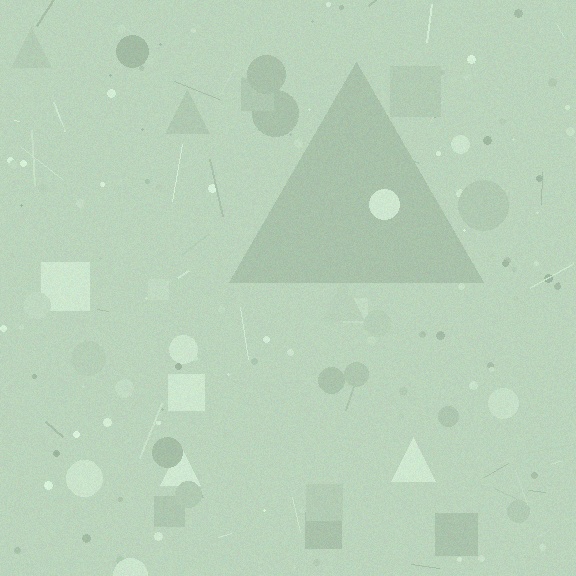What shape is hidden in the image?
A triangle is hidden in the image.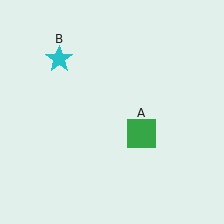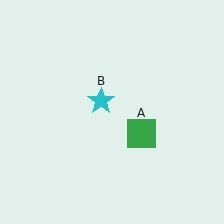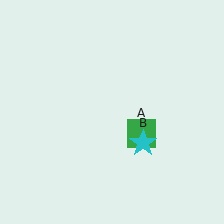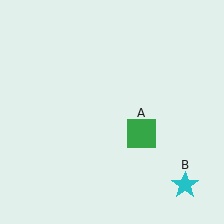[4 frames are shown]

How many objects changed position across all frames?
1 object changed position: cyan star (object B).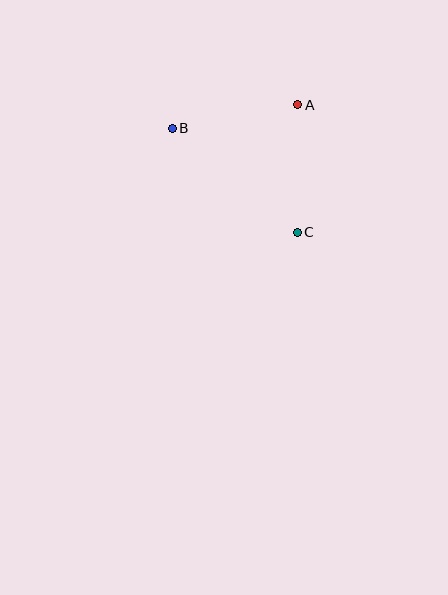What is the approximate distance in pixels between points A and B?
The distance between A and B is approximately 128 pixels.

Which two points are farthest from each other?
Points B and C are farthest from each other.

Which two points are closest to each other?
Points A and C are closest to each other.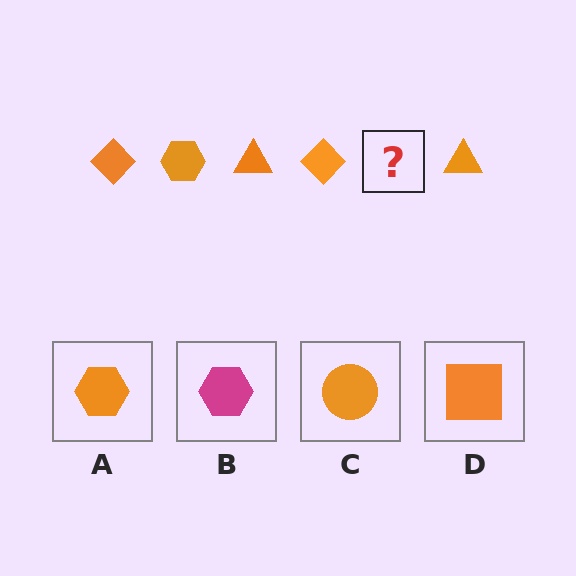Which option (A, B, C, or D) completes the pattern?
A.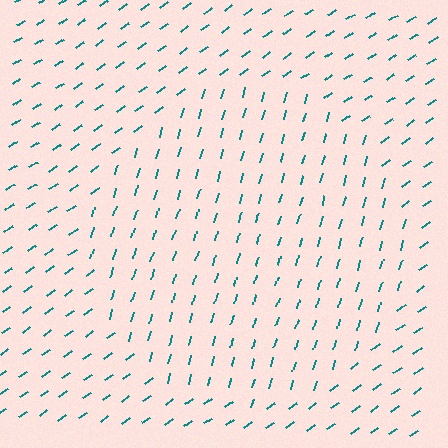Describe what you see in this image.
The image is filled with small teal line segments. A circle region in the image has lines oriented differently from the surrounding lines, creating a visible texture boundary.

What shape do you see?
I see a circle.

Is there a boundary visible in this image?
Yes, there is a texture boundary formed by a change in line orientation.